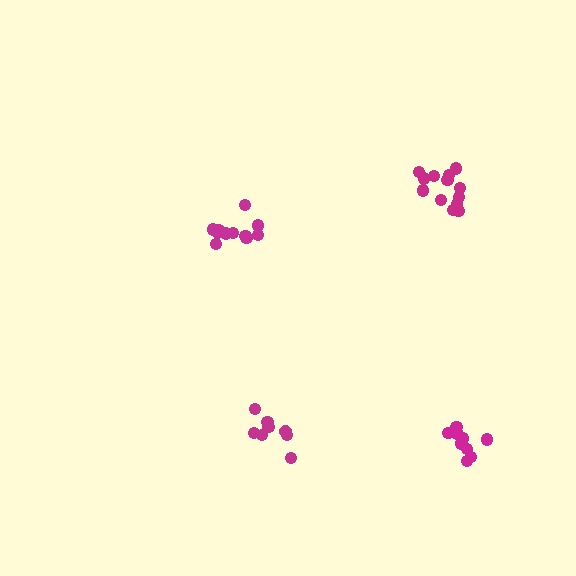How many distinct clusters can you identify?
There are 4 distinct clusters.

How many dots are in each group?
Group 1: 8 dots, Group 2: 13 dots, Group 3: 11 dots, Group 4: 9 dots (41 total).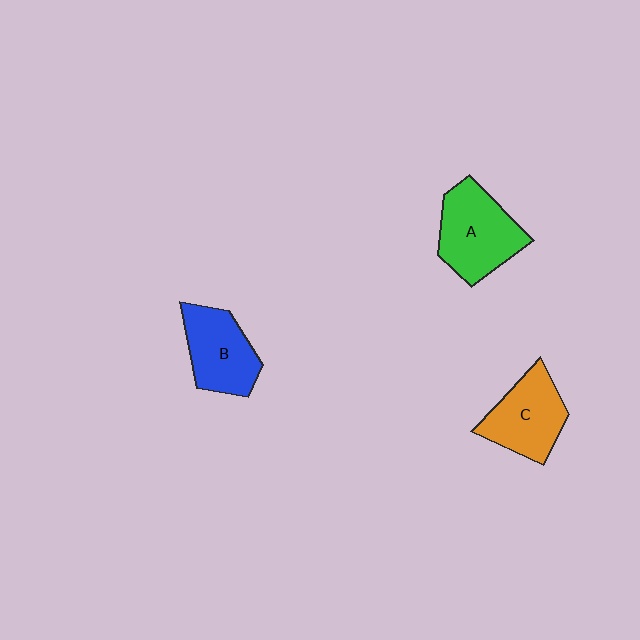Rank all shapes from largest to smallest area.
From largest to smallest: A (green), C (orange), B (blue).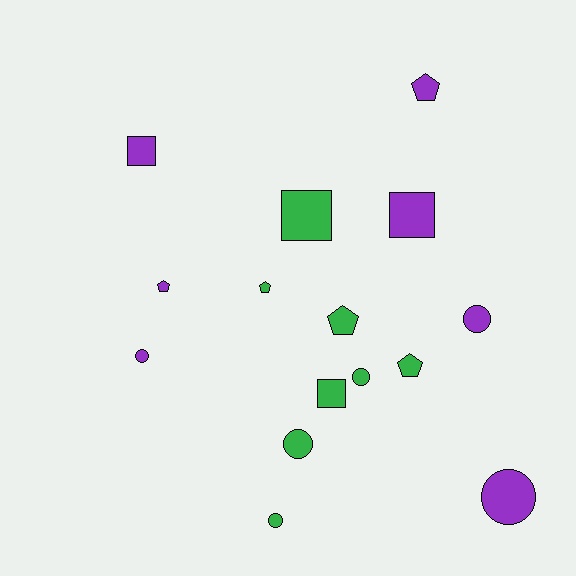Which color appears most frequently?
Green, with 8 objects.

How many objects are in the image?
There are 15 objects.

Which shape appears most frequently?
Circle, with 6 objects.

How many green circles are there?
There are 3 green circles.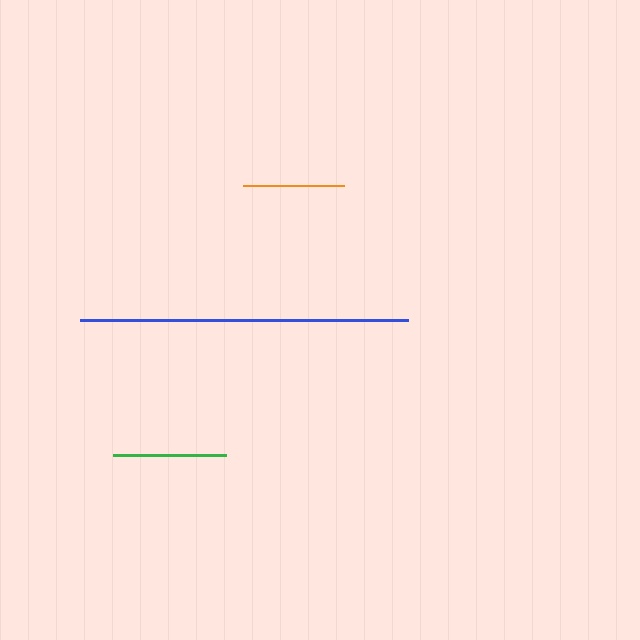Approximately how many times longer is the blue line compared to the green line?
The blue line is approximately 2.9 times the length of the green line.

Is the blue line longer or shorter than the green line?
The blue line is longer than the green line.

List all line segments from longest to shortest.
From longest to shortest: blue, green, orange.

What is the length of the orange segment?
The orange segment is approximately 100 pixels long.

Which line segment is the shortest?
The orange line is the shortest at approximately 100 pixels.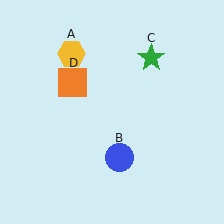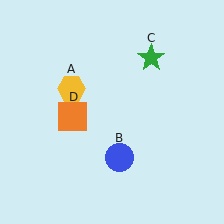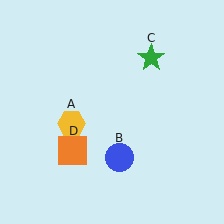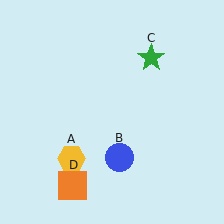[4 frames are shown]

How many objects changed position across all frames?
2 objects changed position: yellow hexagon (object A), orange square (object D).